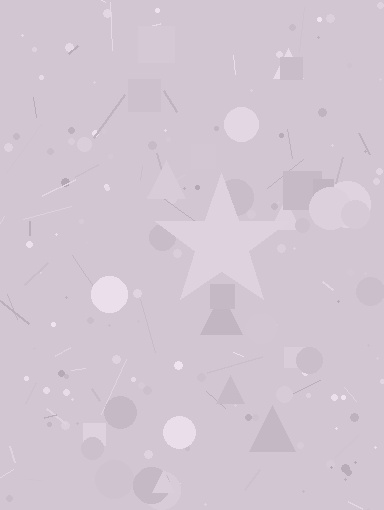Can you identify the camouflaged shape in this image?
The camouflaged shape is a star.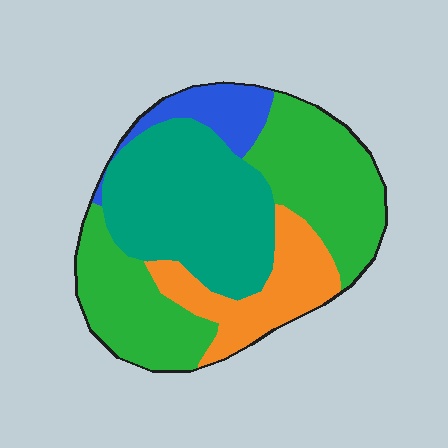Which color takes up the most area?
Green, at roughly 40%.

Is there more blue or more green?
Green.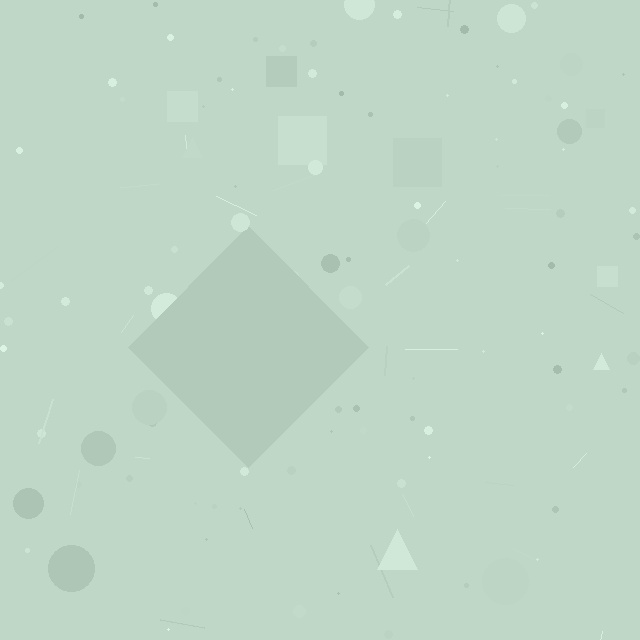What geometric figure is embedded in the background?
A diamond is embedded in the background.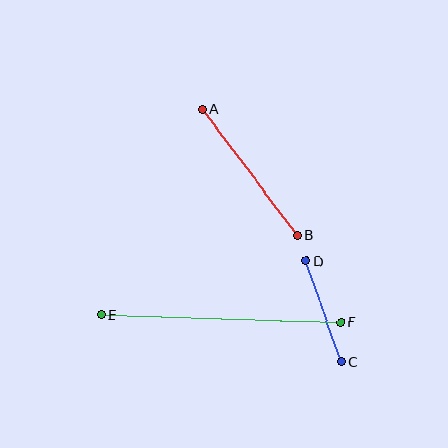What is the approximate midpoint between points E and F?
The midpoint is at approximately (221, 318) pixels.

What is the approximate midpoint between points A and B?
The midpoint is at approximately (250, 172) pixels.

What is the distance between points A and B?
The distance is approximately 158 pixels.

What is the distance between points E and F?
The distance is approximately 240 pixels.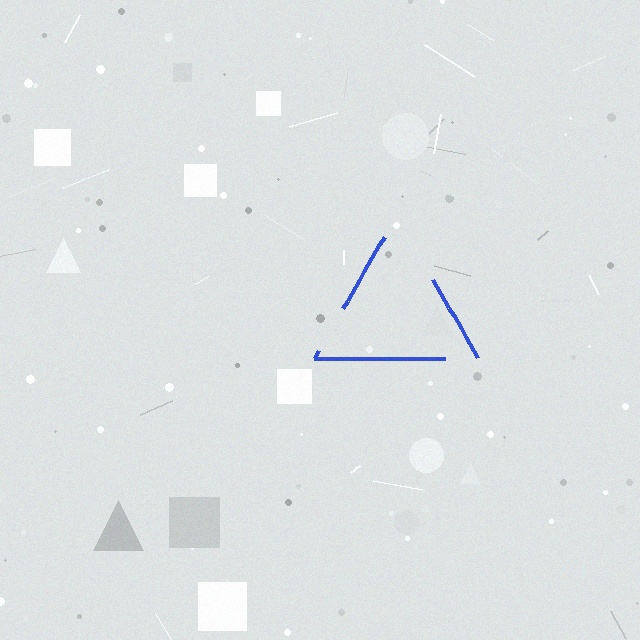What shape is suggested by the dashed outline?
The dashed outline suggests a triangle.